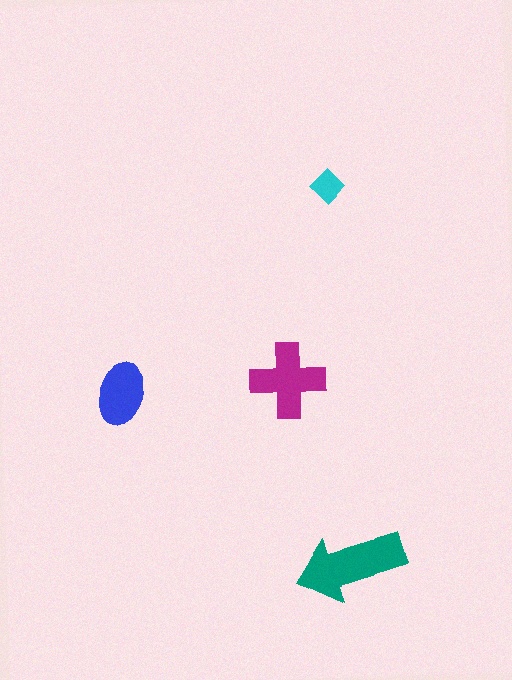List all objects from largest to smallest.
The teal arrow, the magenta cross, the blue ellipse, the cyan diamond.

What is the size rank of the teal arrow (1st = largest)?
1st.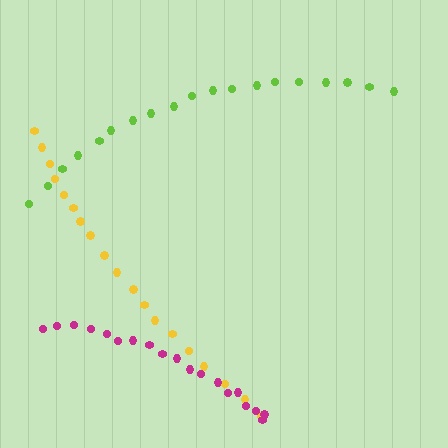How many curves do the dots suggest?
There are 3 distinct paths.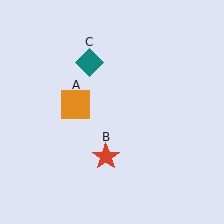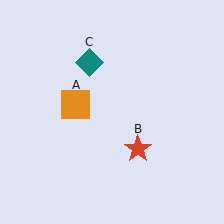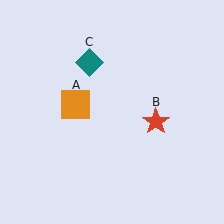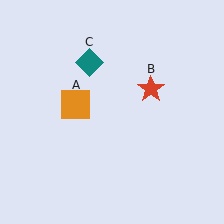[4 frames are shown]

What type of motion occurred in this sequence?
The red star (object B) rotated counterclockwise around the center of the scene.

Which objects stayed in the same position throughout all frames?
Orange square (object A) and teal diamond (object C) remained stationary.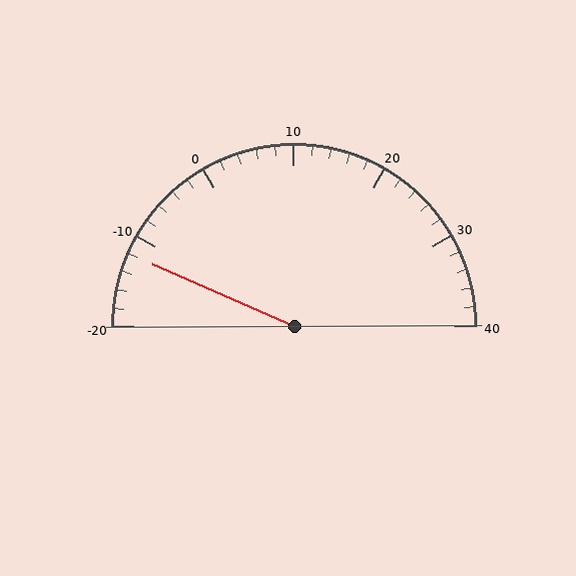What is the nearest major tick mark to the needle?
The nearest major tick mark is -10.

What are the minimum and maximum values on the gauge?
The gauge ranges from -20 to 40.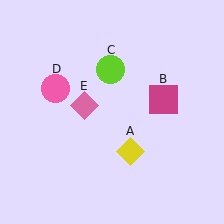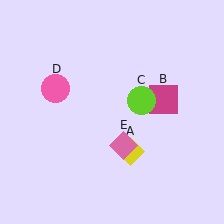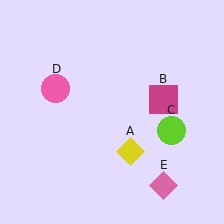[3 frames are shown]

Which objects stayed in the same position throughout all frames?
Yellow diamond (object A) and magenta square (object B) and pink circle (object D) remained stationary.